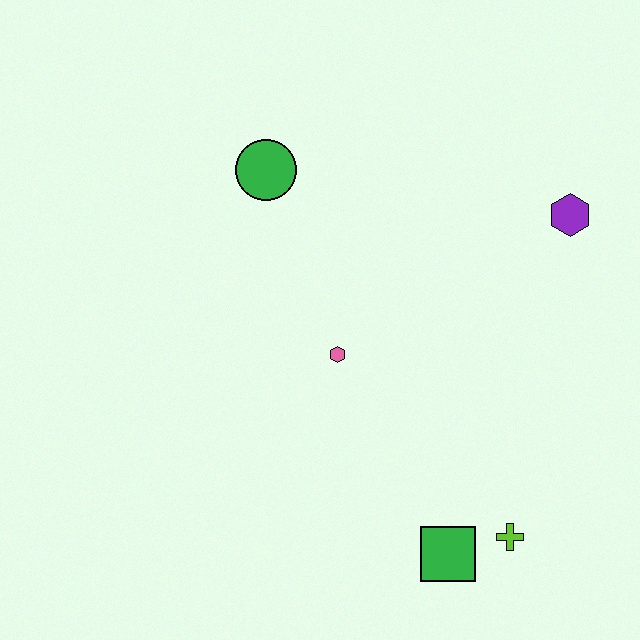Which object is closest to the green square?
The lime cross is closest to the green square.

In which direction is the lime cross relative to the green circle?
The lime cross is below the green circle.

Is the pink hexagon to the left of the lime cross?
Yes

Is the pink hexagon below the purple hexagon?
Yes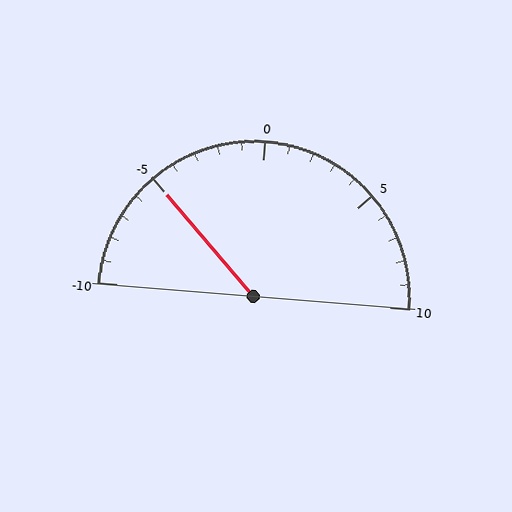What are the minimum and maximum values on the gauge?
The gauge ranges from -10 to 10.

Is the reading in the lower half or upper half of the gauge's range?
The reading is in the lower half of the range (-10 to 10).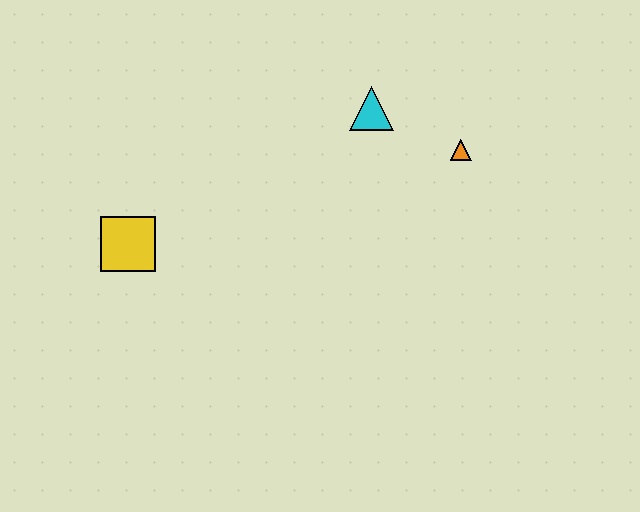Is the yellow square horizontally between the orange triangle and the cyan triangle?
No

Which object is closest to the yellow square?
The cyan triangle is closest to the yellow square.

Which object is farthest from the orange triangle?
The yellow square is farthest from the orange triangle.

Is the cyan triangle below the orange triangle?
No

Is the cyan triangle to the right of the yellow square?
Yes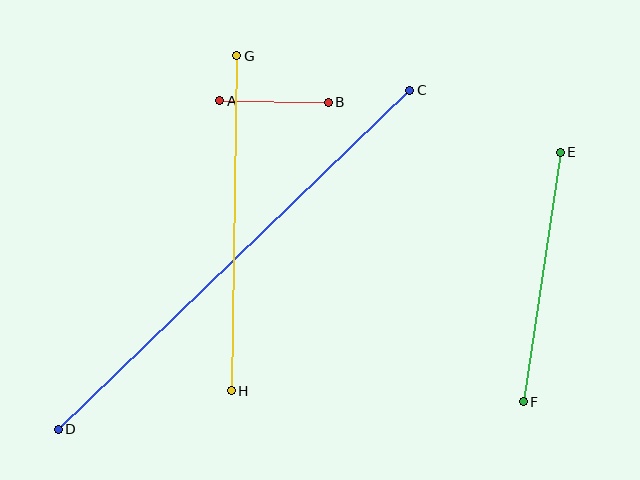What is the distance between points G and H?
The distance is approximately 335 pixels.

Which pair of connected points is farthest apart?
Points C and D are farthest apart.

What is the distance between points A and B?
The distance is approximately 108 pixels.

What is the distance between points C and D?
The distance is approximately 488 pixels.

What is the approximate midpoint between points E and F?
The midpoint is at approximately (542, 277) pixels.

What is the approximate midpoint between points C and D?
The midpoint is at approximately (234, 260) pixels.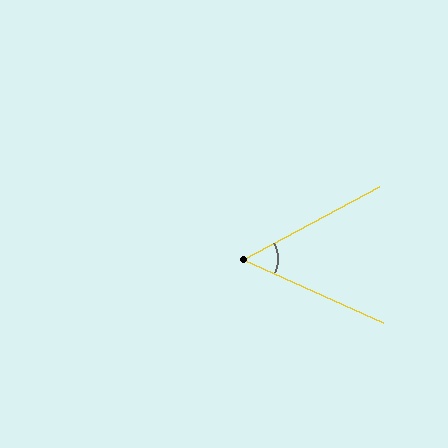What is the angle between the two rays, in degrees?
Approximately 52 degrees.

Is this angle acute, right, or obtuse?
It is acute.